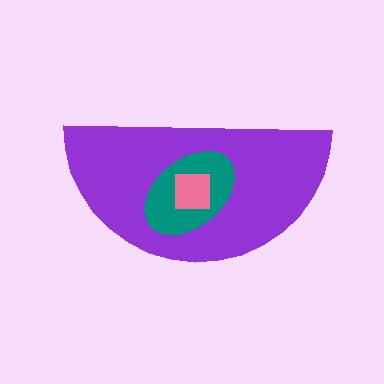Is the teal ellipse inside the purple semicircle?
Yes.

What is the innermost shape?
The pink square.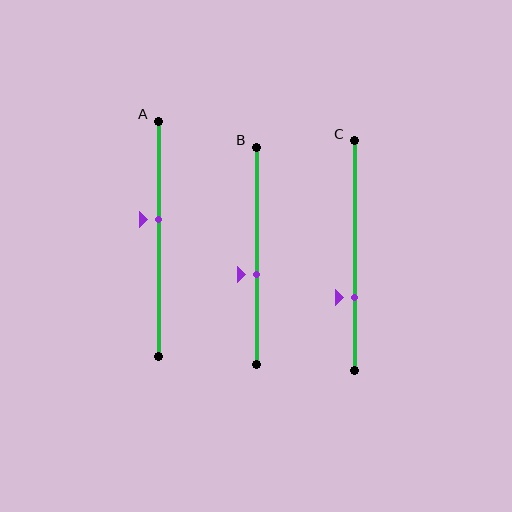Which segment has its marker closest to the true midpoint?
Segment A has its marker closest to the true midpoint.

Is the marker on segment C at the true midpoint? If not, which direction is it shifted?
No, the marker on segment C is shifted downward by about 18% of the segment length.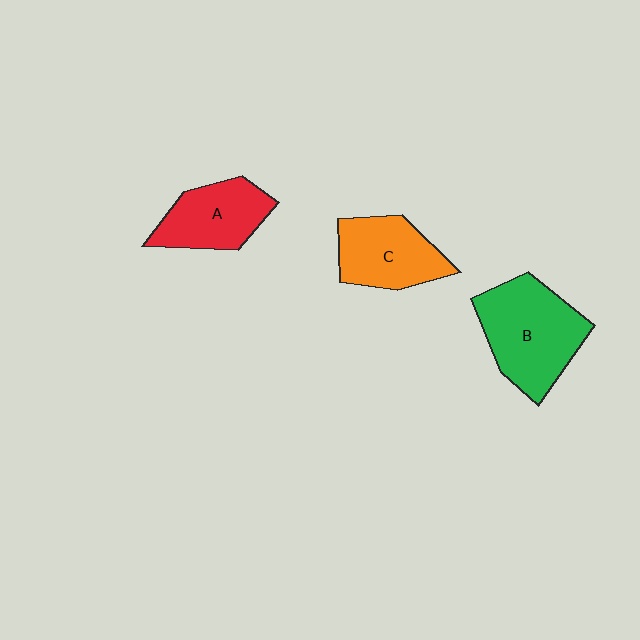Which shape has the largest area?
Shape B (green).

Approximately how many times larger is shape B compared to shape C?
Approximately 1.4 times.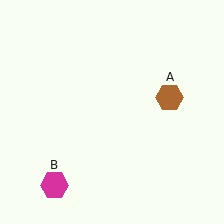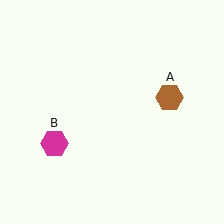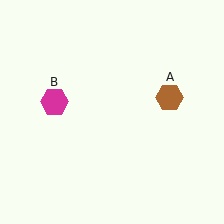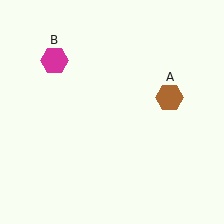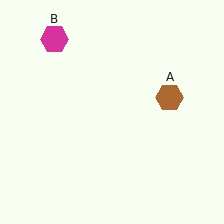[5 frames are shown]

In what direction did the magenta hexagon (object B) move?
The magenta hexagon (object B) moved up.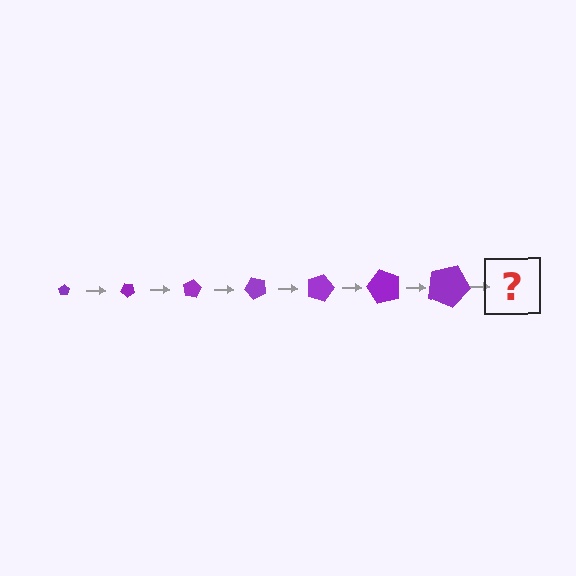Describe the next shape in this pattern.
It should be a pentagon, larger than the previous one and rotated 280 degrees from the start.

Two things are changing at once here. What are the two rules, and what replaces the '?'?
The two rules are that the pentagon grows larger each step and it rotates 40 degrees each step. The '?' should be a pentagon, larger than the previous one and rotated 280 degrees from the start.